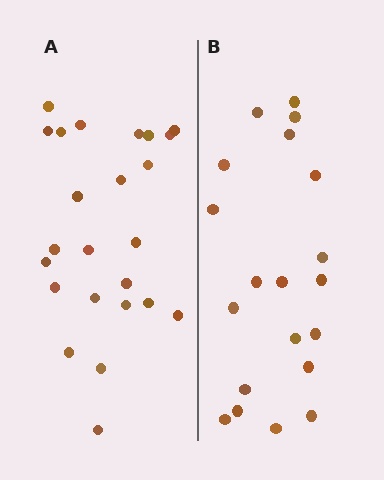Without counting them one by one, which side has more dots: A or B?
Region A (the left region) has more dots.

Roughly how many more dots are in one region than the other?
Region A has about 4 more dots than region B.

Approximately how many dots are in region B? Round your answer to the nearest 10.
About 20 dots.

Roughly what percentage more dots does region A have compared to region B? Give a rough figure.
About 20% more.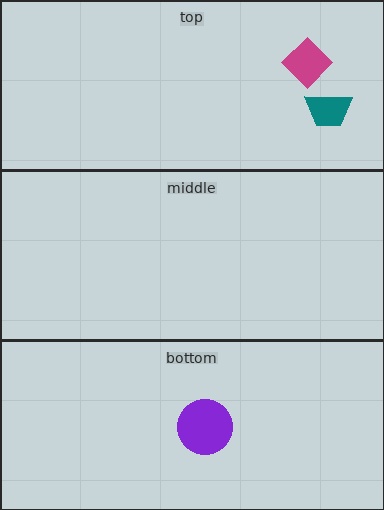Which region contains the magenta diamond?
The top region.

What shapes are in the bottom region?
The purple circle.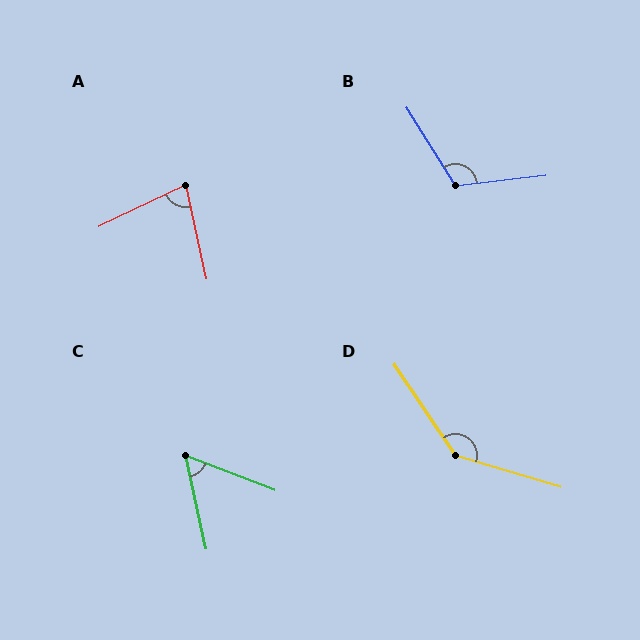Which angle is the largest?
D, at approximately 140 degrees.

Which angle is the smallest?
C, at approximately 56 degrees.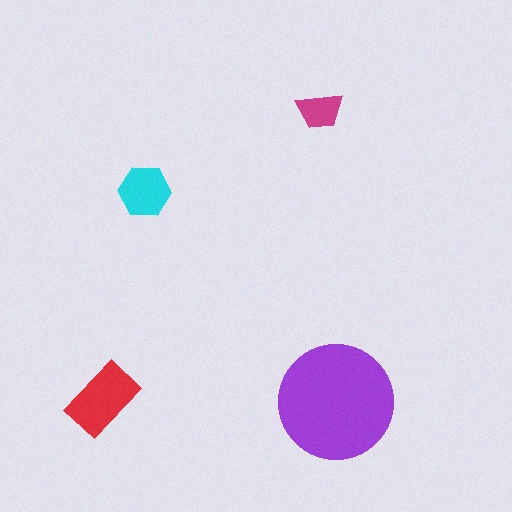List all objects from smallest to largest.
The magenta trapezoid, the cyan hexagon, the red rectangle, the purple circle.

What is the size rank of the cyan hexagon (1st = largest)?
3rd.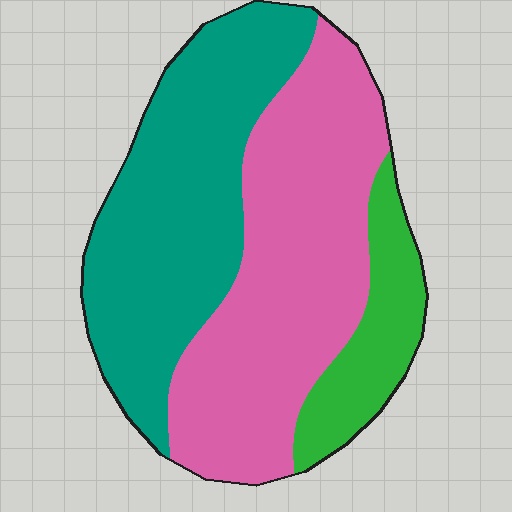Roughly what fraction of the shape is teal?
Teal takes up about two fifths (2/5) of the shape.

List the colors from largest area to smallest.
From largest to smallest: pink, teal, green.